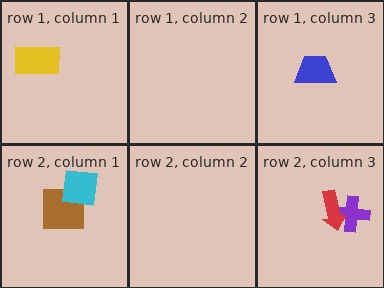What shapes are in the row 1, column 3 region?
The blue trapezoid.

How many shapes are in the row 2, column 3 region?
2.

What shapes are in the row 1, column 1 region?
The yellow rectangle.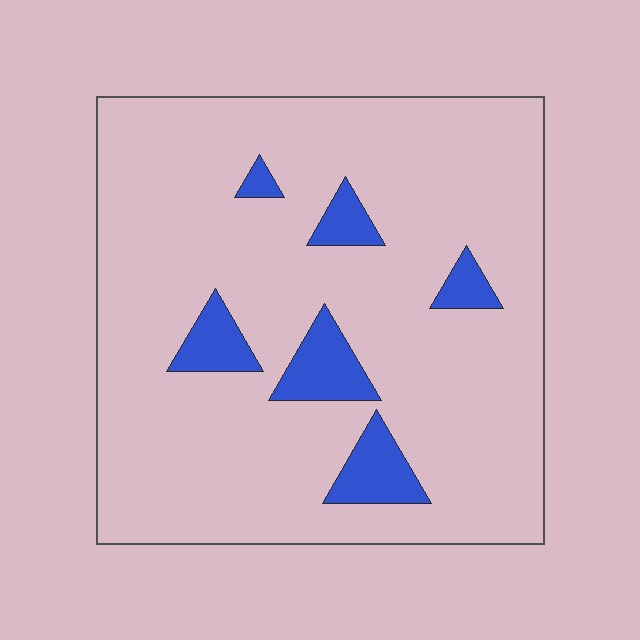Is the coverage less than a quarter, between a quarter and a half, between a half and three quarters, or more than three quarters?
Less than a quarter.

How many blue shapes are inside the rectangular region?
6.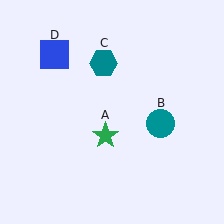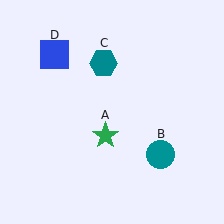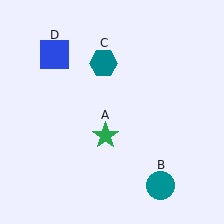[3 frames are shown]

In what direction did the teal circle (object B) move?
The teal circle (object B) moved down.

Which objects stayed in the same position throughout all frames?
Green star (object A) and teal hexagon (object C) and blue square (object D) remained stationary.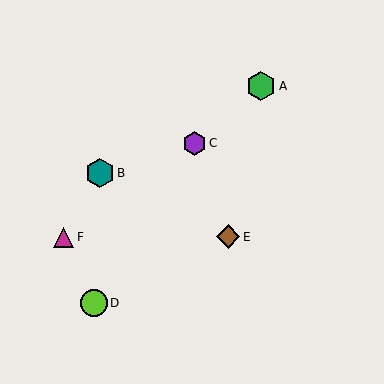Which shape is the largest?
The green hexagon (labeled A) is the largest.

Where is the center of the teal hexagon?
The center of the teal hexagon is at (100, 173).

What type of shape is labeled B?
Shape B is a teal hexagon.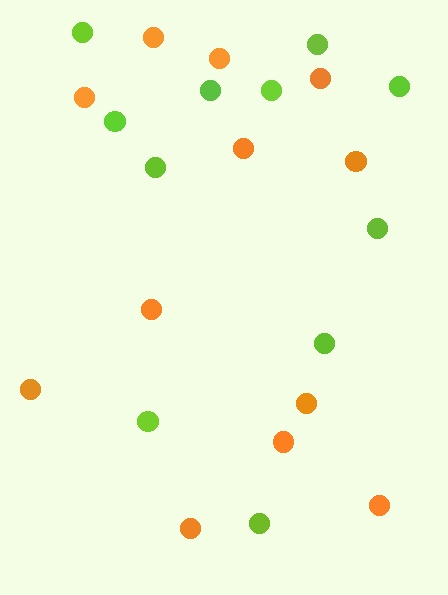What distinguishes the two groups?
There are 2 groups: one group of orange circles (12) and one group of lime circles (11).